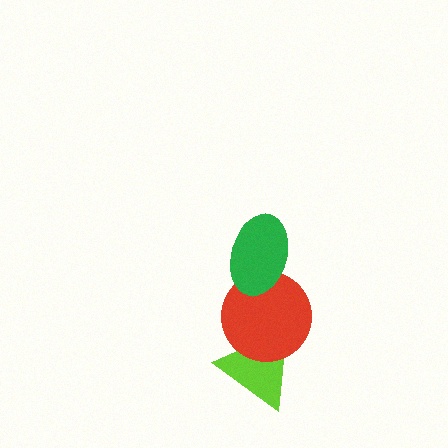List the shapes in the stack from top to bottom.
From top to bottom: the green ellipse, the red circle, the lime triangle.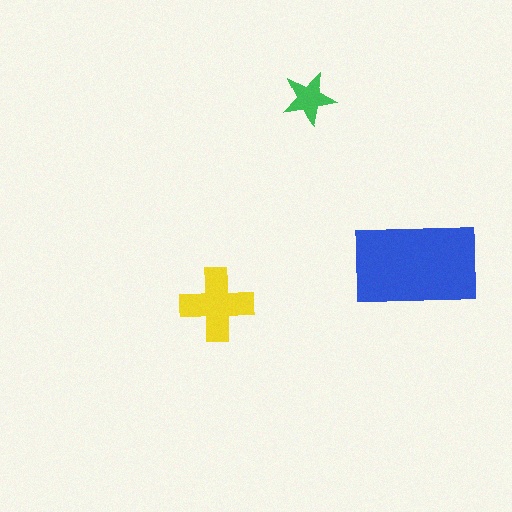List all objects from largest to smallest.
The blue rectangle, the yellow cross, the green star.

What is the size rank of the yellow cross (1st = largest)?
2nd.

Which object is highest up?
The green star is topmost.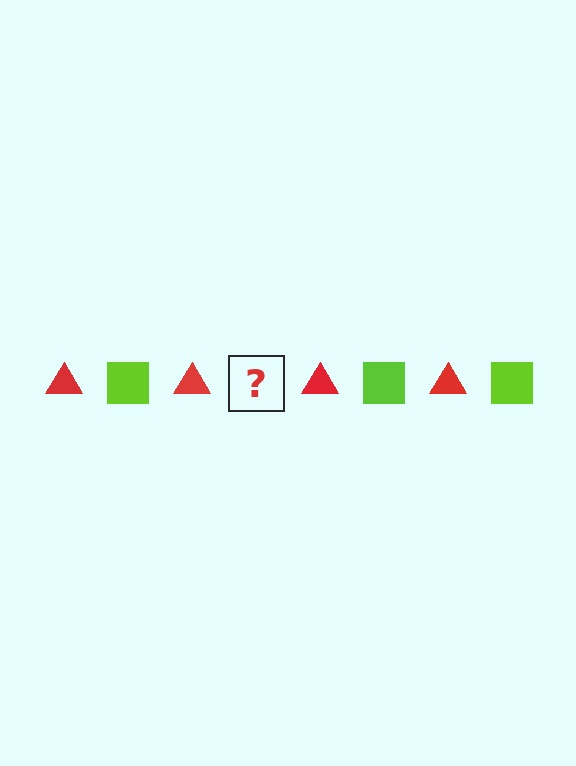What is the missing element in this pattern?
The missing element is a lime square.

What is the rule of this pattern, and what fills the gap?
The rule is that the pattern alternates between red triangle and lime square. The gap should be filled with a lime square.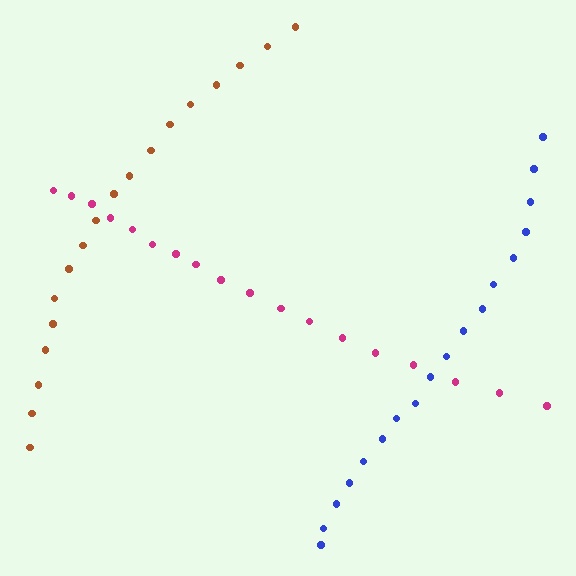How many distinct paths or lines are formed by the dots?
There are 3 distinct paths.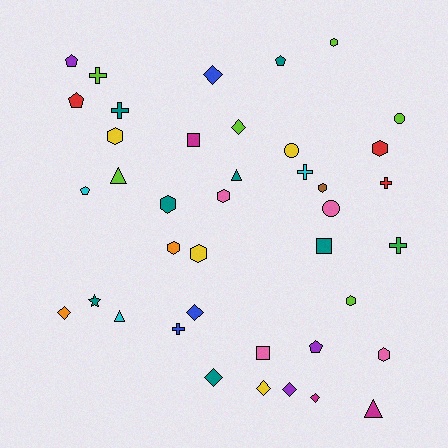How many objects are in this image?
There are 40 objects.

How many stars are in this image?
There is 1 star.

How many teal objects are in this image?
There are 7 teal objects.